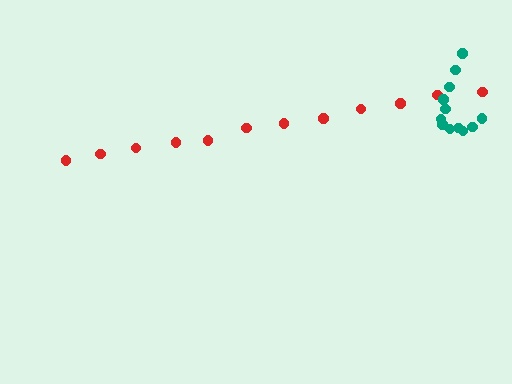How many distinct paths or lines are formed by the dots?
There are 2 distinct paths.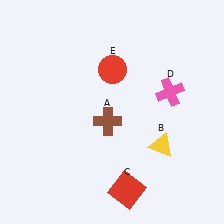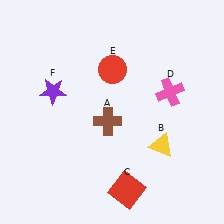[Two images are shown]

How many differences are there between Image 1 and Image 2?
There is 1 difference between the two images.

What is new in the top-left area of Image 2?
A purple star (F) was added in the top-left area of Image 2.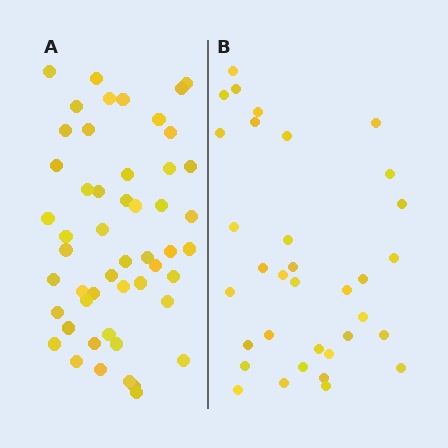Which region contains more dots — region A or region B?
Region A (the left region) has more dots.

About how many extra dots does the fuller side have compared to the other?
Region A has approximately 15 more dots than region B.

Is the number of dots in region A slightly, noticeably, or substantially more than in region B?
Region A has substantially more. The ratio is roughly 1.5 to 1.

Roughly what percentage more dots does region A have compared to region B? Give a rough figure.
About 50% more.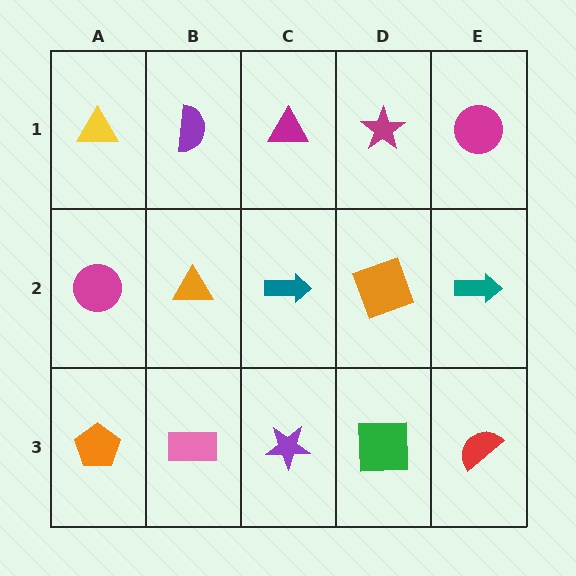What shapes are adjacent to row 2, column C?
A magenta triangle (row 1, column C), a purple star (row 3, column C), an orange triangle (row 2, column B), an orange square (row 2, column D).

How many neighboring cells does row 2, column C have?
4.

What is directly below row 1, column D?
An orange square.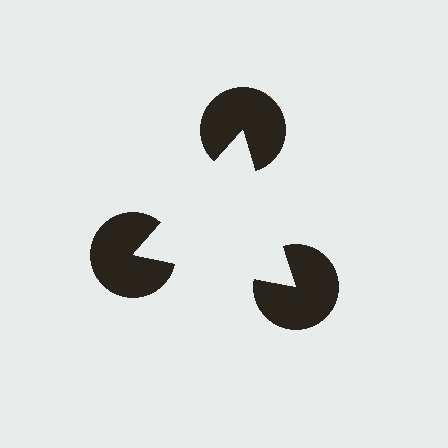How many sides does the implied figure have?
3 sides.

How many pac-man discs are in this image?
There are 3 — one at each vertex of the illusory triangle.